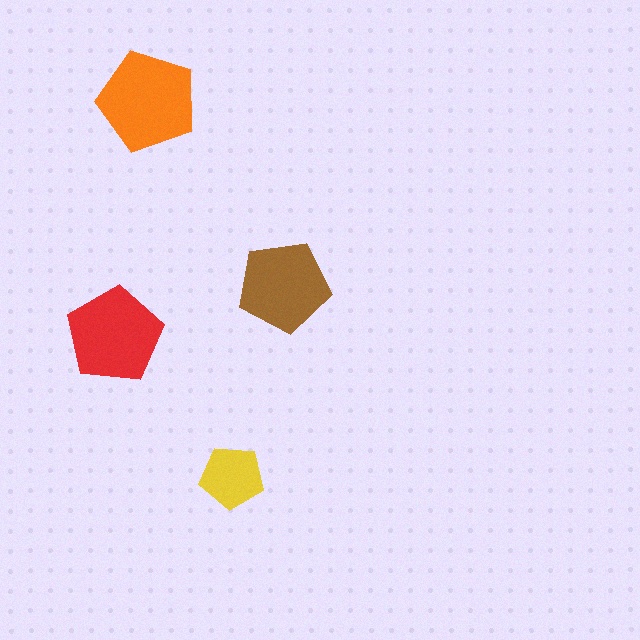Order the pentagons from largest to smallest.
the orange one, the red one, the brown one, the yellow one.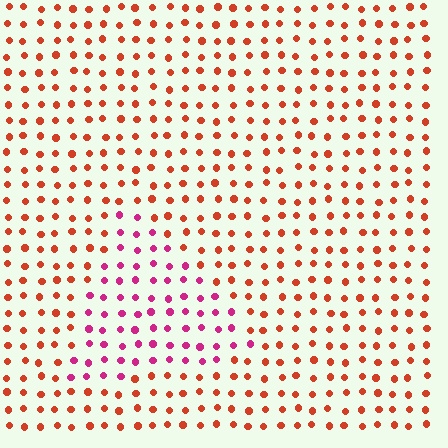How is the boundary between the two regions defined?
The boundary is defined purely by a slight shift in hue (about 45 degrees). Spacing, size, and orientation are identical on both sides.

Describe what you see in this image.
The image is filled with small red elements in a uniform arrangement. A triangle-shaped region is visible where the elements are tinted to a slightly different hue, forming a subtle color boundary.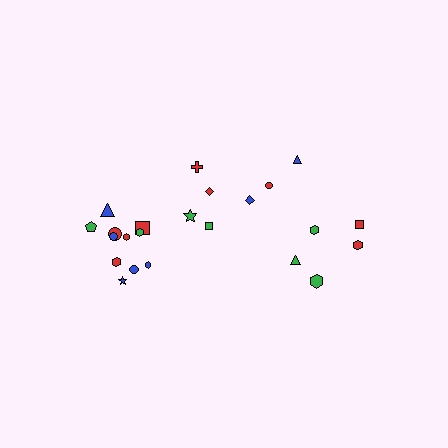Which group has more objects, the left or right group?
The left group.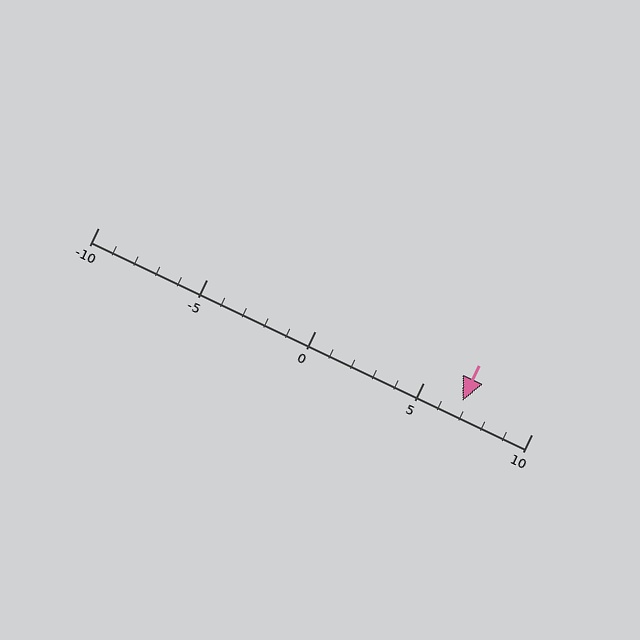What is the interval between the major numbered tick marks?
The major tick marks are spaced 5 units apart.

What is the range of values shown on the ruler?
The ruler shows values from -10 to 10.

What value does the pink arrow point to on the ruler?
The pink arrow points to approximately 7.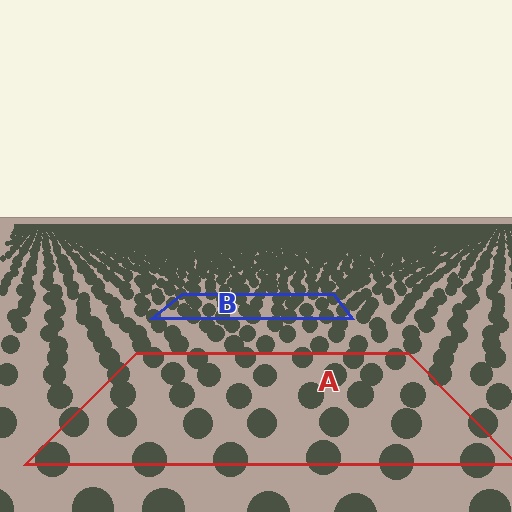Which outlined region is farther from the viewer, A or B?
Region B is farther from the viewer — the texture elements inside it appear smaller and more densely packed.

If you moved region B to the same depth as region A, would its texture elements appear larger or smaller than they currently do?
They would appear larger. At a closer depth, the same texture elements are projected at a bigger on-screen size.